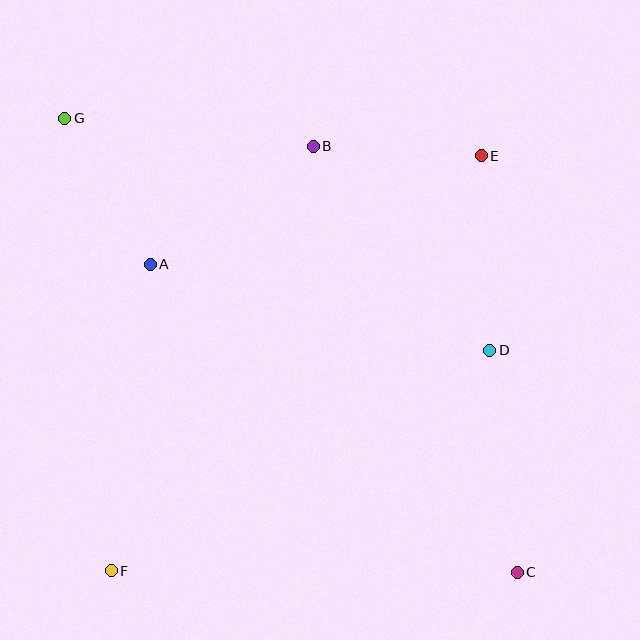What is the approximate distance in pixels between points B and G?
The distance between B and G is approximately 250 pixels.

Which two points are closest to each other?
Points B and E are closest to each other.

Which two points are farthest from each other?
Points C and G are farthest from each other.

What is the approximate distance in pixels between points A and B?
The distance between A and B is approximately 201 pixels.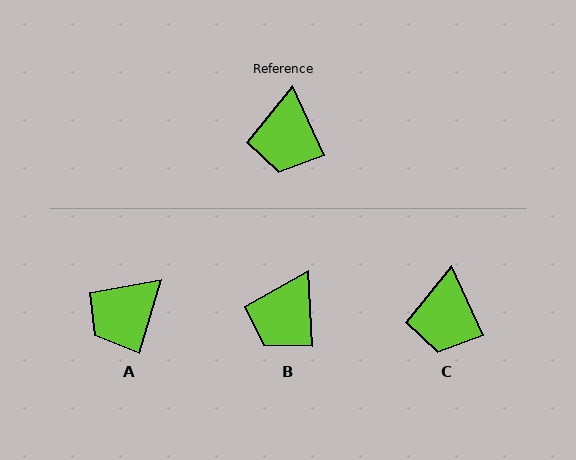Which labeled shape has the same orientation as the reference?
C.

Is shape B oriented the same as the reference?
No, it is off by about 22 degrees.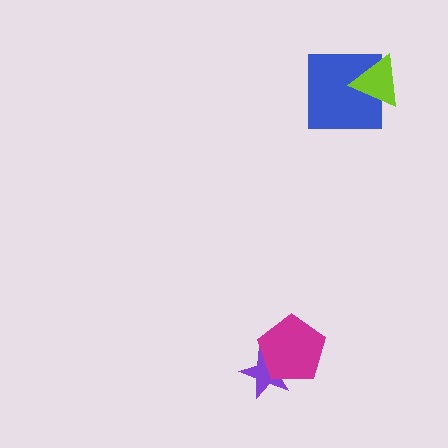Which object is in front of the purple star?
The magenta pentagon is in front of the purple star.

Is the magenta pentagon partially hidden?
No, no other shape covers it.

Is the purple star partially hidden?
Yes, it is partially covered by another shape.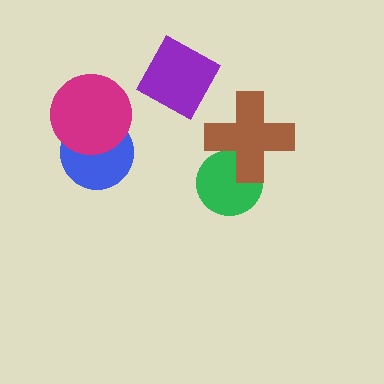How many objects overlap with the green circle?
1 object overlaps with the green circle.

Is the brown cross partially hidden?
No, no other shape covers it.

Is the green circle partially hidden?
Yes, it is partially covered by another shape.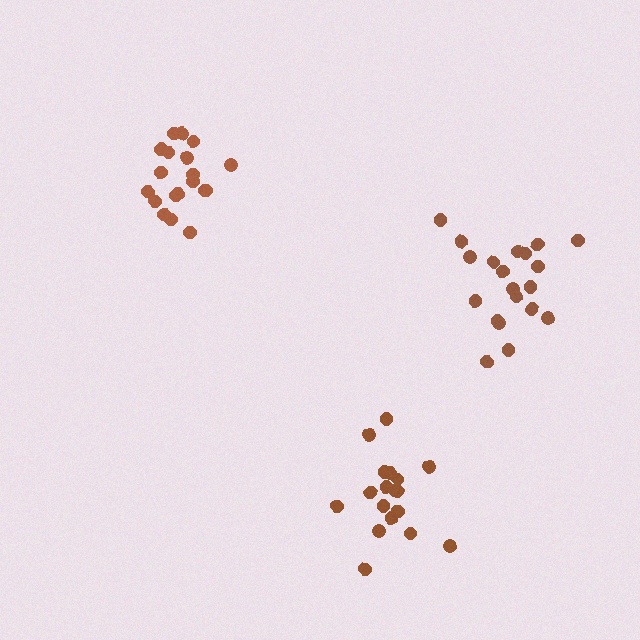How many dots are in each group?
Group 1: 19 dots, Group 2: 18 dots, Group 3: 20 dots (57 total).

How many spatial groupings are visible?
There are 3 spatial groupings.